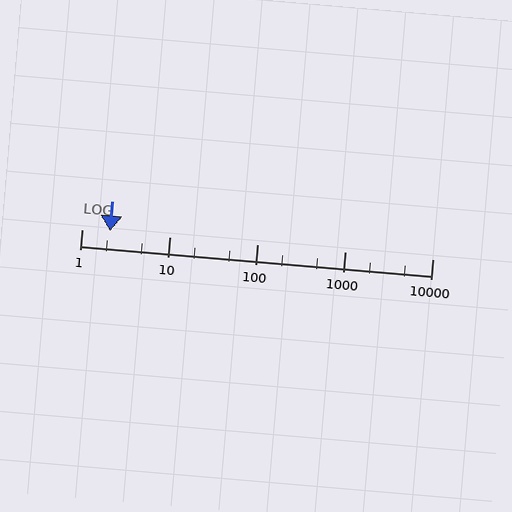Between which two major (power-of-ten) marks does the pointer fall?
The pointer is between 1 and 10.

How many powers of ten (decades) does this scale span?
The scale spans 4 decades, from 1 to 10000.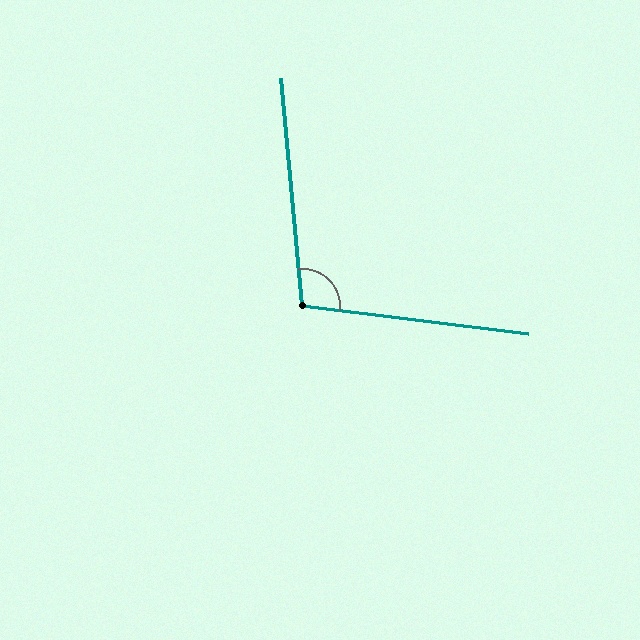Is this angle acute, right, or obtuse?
It is obtuse.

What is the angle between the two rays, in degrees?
Approximately 102 degrees.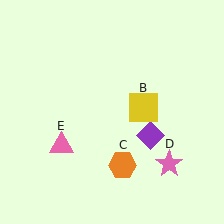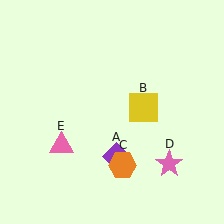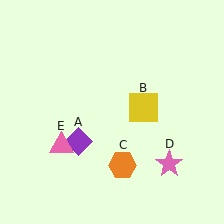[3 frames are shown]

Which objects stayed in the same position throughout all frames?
Yellow square (object B) and orange hexagon (object C) and pink star (object D) and pink triangle (object E) remained stationary.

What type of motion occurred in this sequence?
The purple diamond (object A) rotated clockwise around the center of the scene.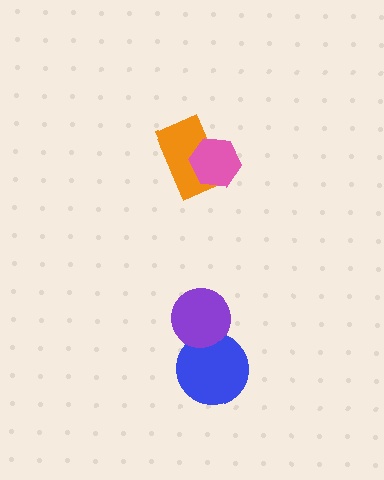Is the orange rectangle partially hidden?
Yes, it is partially covered by another shape.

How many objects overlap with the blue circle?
1 object overlaps with the blue circle.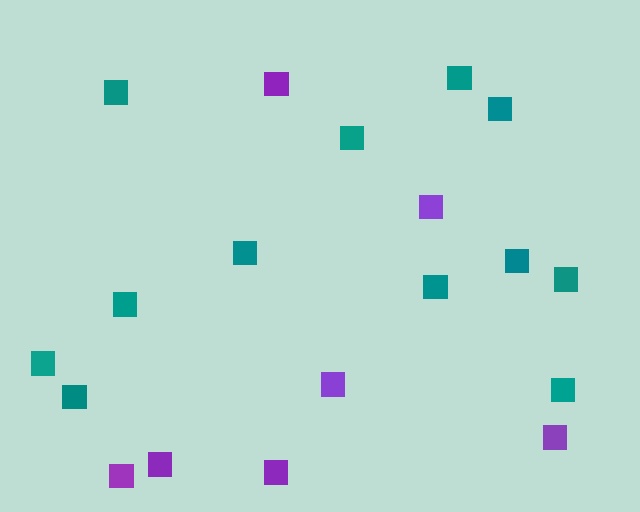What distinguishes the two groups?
There are 2 groups: one group of purple squares (7) and one group of teal squares (12).